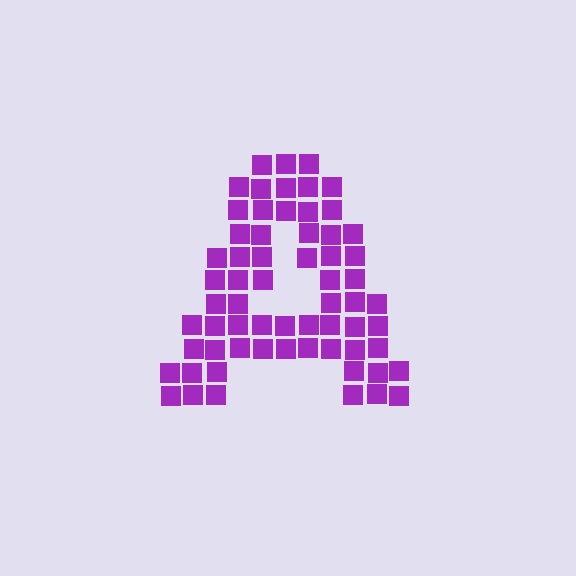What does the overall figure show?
The overall figure shows the letter A.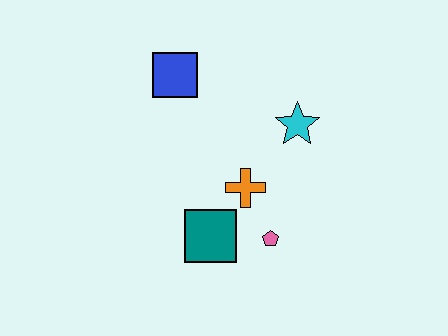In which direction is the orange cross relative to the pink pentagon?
The orange cross is above the pink pentagon.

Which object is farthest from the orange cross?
The blue square is farthest from the orange cross.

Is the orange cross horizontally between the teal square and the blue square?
No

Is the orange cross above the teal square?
Yes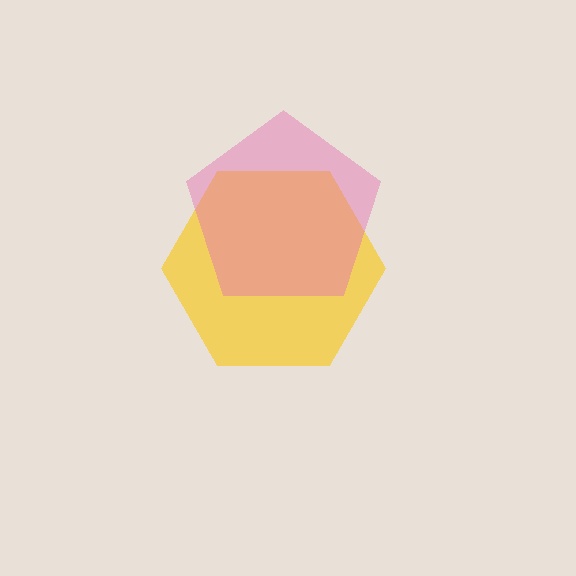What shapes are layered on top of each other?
The layered shapes are: a yellow hexagon, a pink pentagon.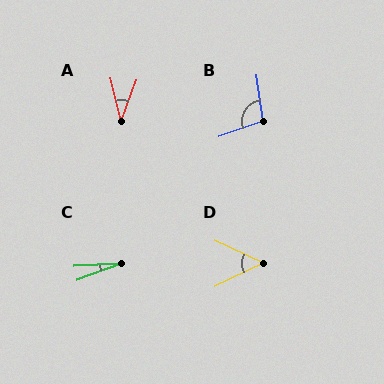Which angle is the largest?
B, at approximately 101 degrees.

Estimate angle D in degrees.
Approximately 51 degrees.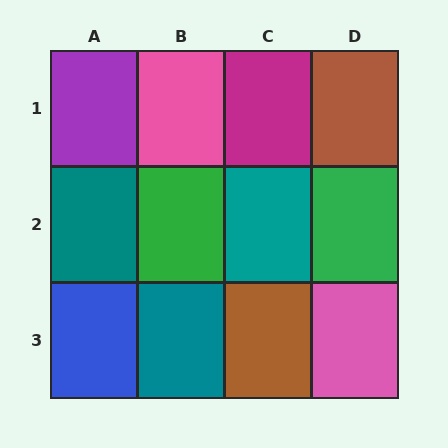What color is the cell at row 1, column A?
Purple.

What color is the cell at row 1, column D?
Brown.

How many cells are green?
2 cells are green.